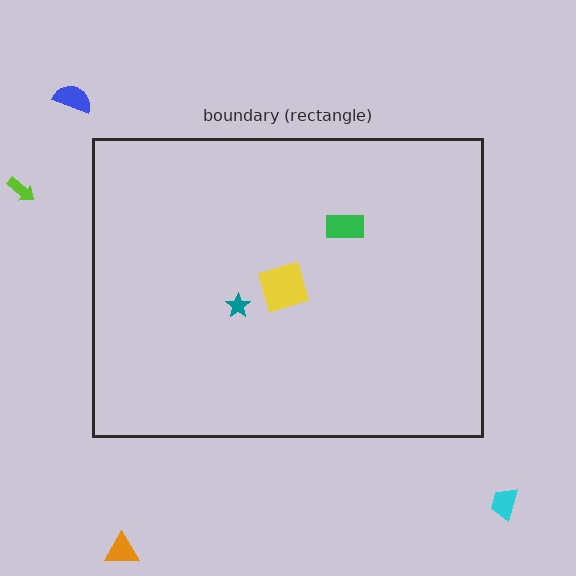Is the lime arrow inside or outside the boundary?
Outside.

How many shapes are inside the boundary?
3 inside, 4 outside.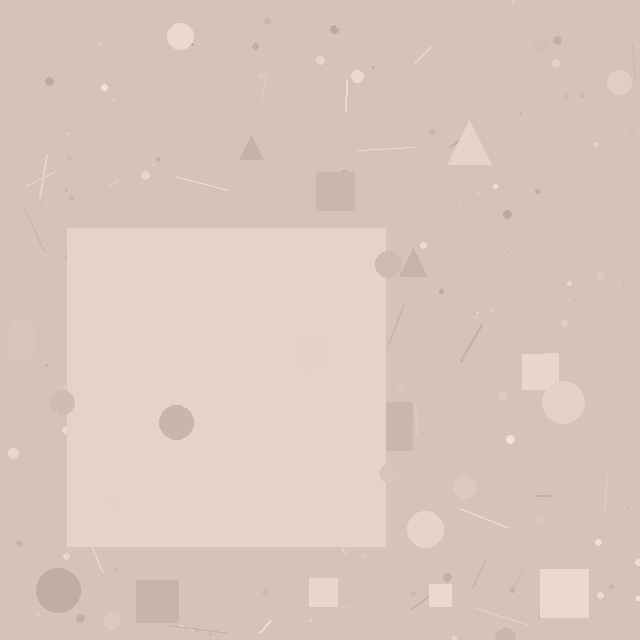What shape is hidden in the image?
A square is hidden in the image.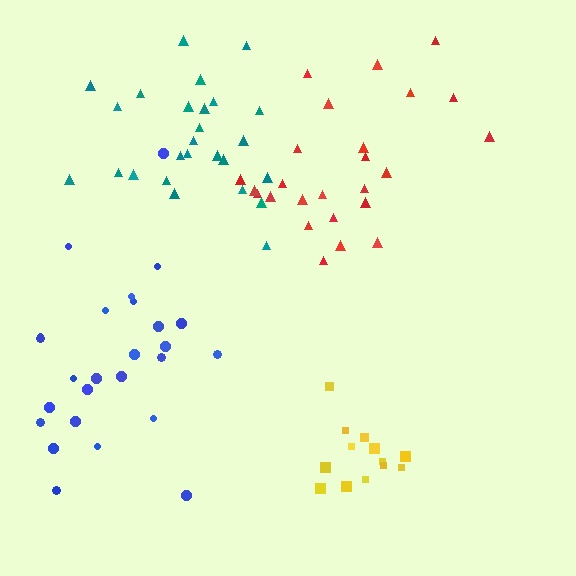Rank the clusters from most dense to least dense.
yellow, red, teal, blue.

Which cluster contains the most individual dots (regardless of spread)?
Teal (26).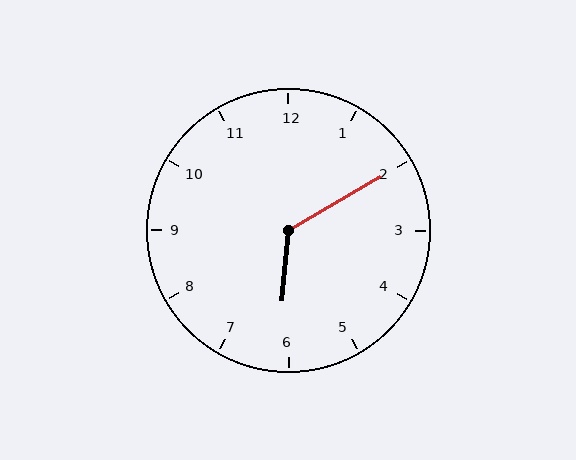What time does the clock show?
6:10.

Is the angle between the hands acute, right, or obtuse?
It is obtuse.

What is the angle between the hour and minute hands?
Approximately 125 degrees.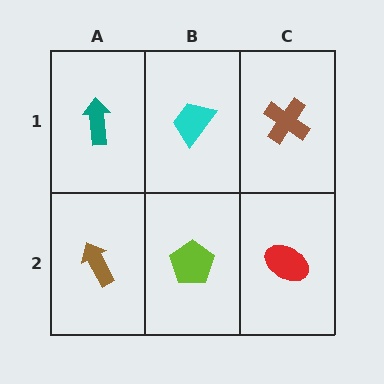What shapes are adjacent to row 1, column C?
A red ellipse (row 2, column C), a cyan trapezoid (row 1, column B).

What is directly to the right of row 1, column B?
A brown cross.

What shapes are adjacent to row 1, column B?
A lime pentagon (row 2, column B), a teal arrow (row 1, column A), a brown cross (row 1, column C).